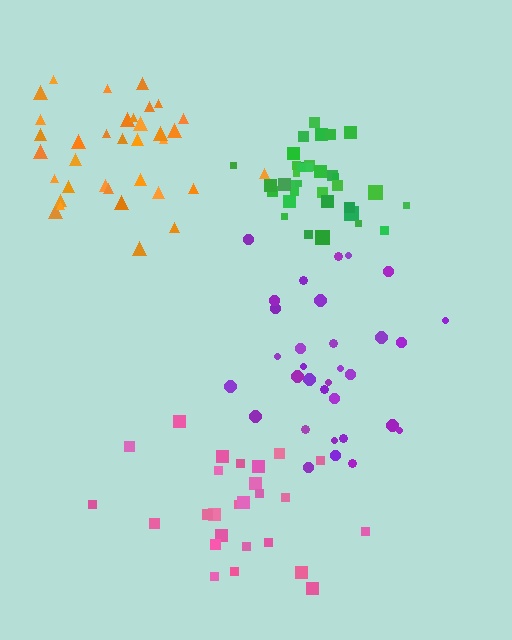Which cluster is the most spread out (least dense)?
Purple.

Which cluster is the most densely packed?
Green.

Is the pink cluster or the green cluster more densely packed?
Green.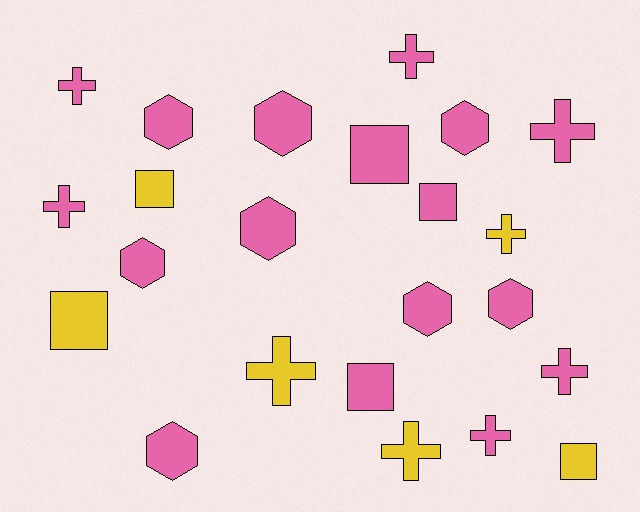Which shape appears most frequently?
Cross, with 9 objects.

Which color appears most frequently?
Pink, with 17 objects.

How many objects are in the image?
There are 23 objects.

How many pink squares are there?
There are 3 pink squares.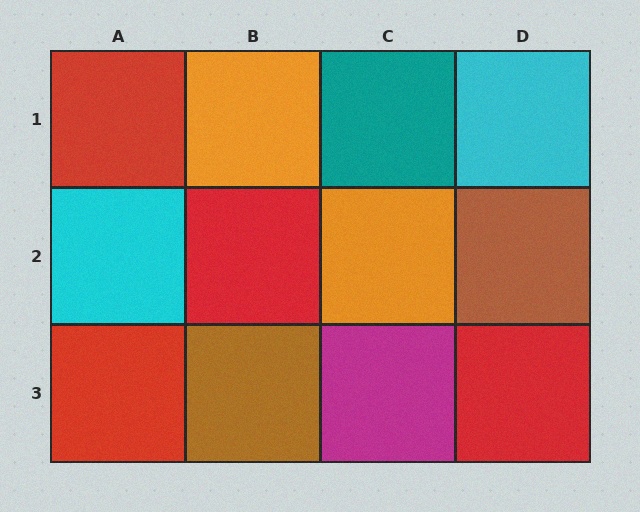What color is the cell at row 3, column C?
Magenta.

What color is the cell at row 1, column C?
Teal.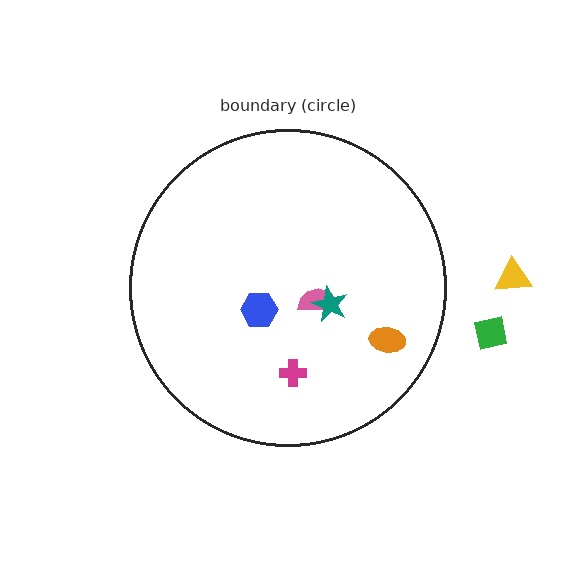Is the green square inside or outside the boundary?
Outside.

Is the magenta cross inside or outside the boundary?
Inside.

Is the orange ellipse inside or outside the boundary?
Inside.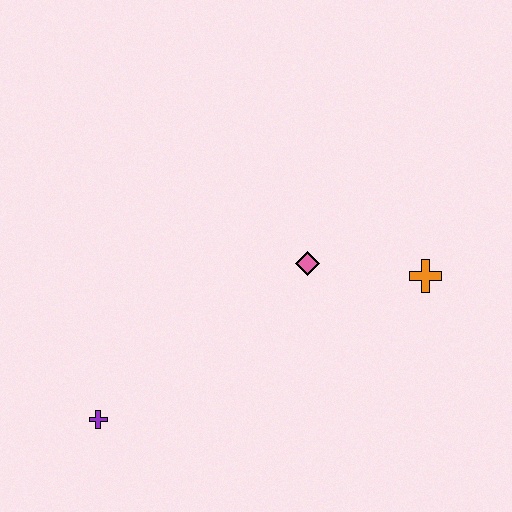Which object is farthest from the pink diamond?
The purple cross is farthest from the pink diamond.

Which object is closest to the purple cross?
The pink diamond is closest to the purple cross.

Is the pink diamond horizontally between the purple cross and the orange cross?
Yes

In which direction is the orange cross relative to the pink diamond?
The orange cross is to the right of the pink diamond.